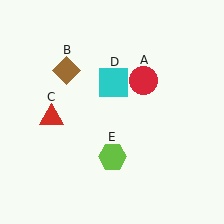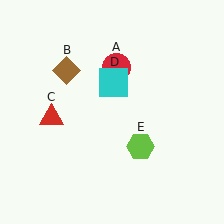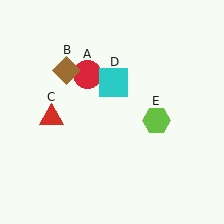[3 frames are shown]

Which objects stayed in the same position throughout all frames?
Brown diamond (object B) and red triangle (object C) and cyan square (object D) remained stationary.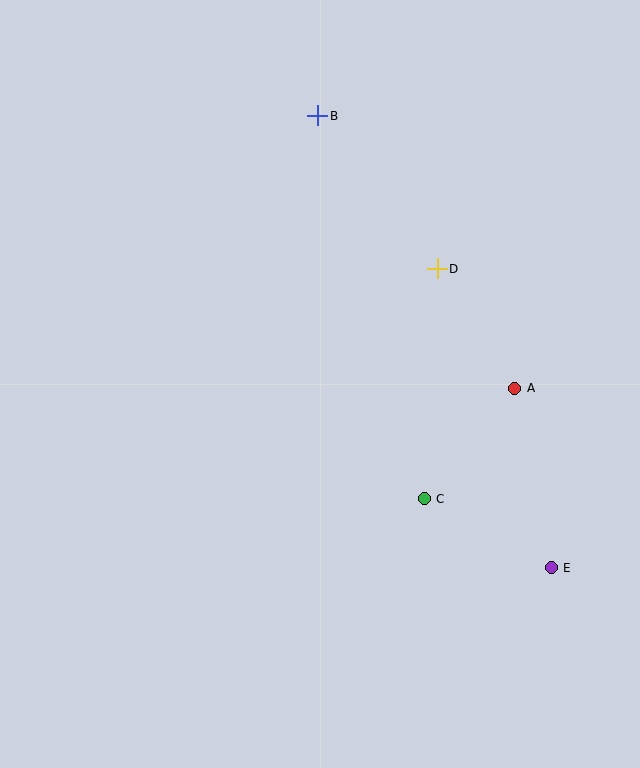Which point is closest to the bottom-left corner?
Point C is closest to the bottom-left corner.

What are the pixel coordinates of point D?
Point D is at (437, 269).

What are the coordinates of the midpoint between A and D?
The midpoint between A and D is at (476, 328).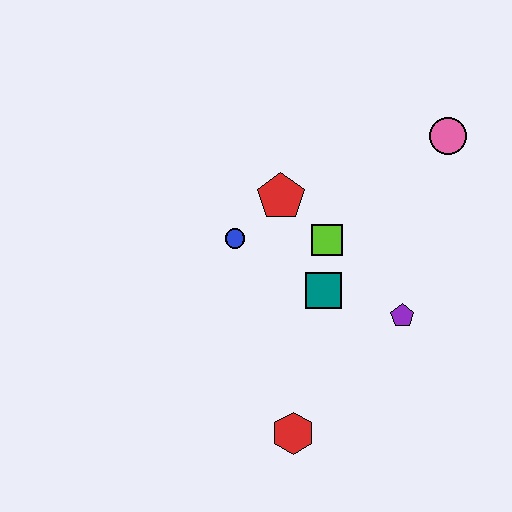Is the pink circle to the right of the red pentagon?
Yes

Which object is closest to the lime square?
The teal square is closest to the lime square.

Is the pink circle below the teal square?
No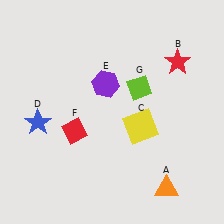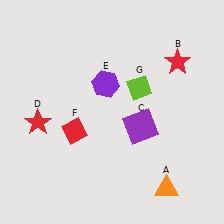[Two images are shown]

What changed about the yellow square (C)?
In Image 1, C is yellow. In Image 2, it changed to purple.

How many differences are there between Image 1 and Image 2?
There are 2 differences between the two images.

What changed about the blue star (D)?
In Image 1, D is blue. In Image 2, it changed to red.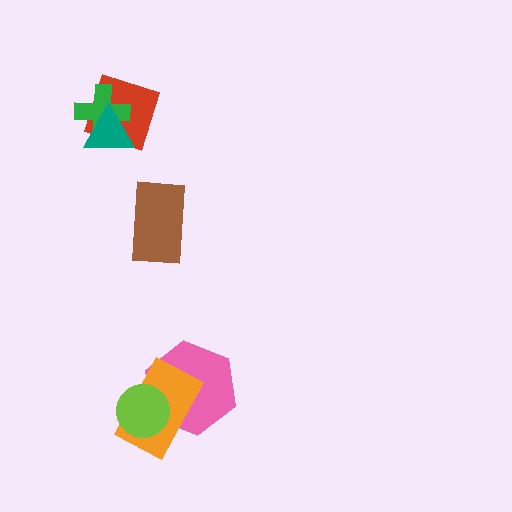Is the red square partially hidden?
Yes, it is partially covered by another shape.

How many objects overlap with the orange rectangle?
2 objects overlap with the orange rectangle.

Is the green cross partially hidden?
Yes, it is partially covered by another shape.